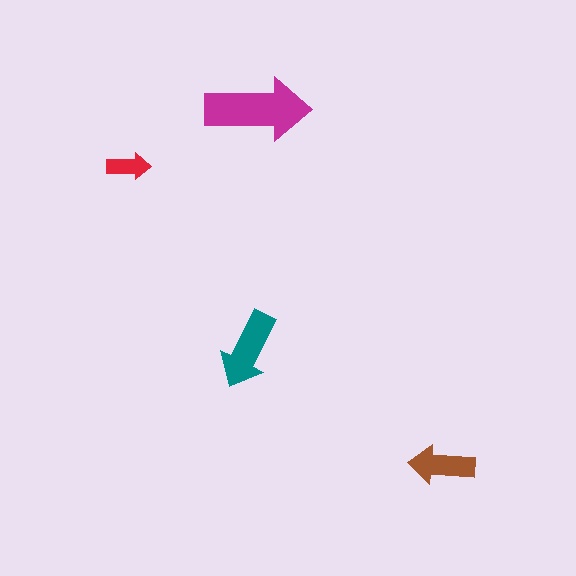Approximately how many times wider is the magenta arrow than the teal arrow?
About 1.5 times wider.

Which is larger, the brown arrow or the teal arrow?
The teal one.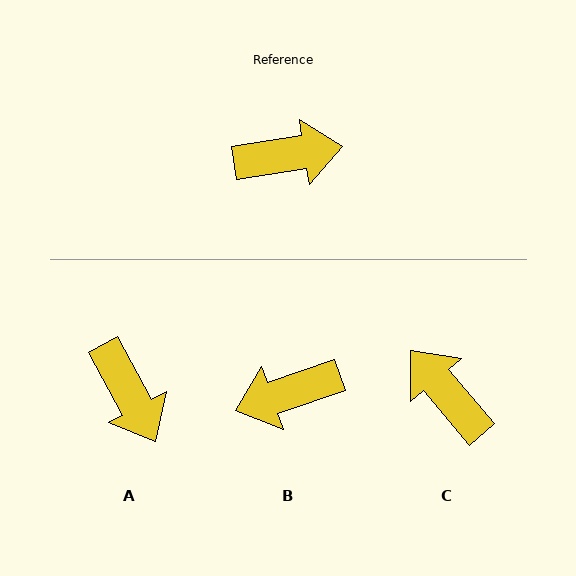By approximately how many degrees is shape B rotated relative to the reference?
Approximately 169 degrees clockwise.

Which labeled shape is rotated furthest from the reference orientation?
B, about 169 degrees away.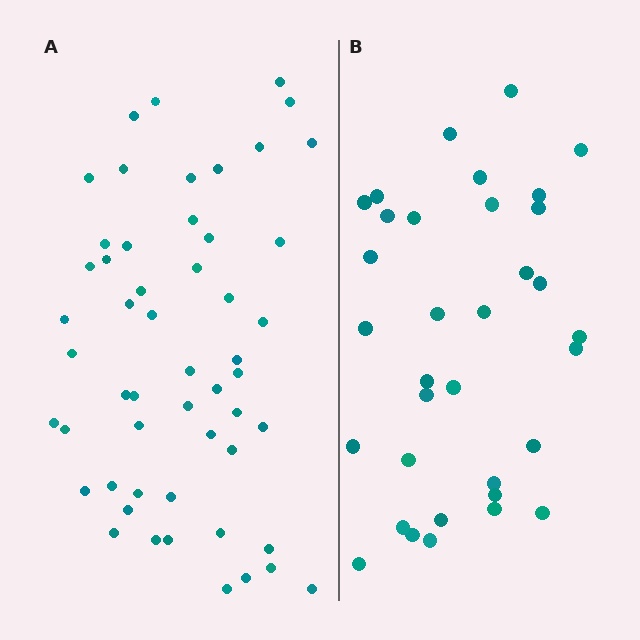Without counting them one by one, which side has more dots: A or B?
Region A (the left region) has more dots.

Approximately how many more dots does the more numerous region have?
Region A has approximately 20 more dots than region B.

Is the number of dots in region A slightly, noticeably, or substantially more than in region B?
Region A has substantially more. The ratio is roughly 1.6 to 1.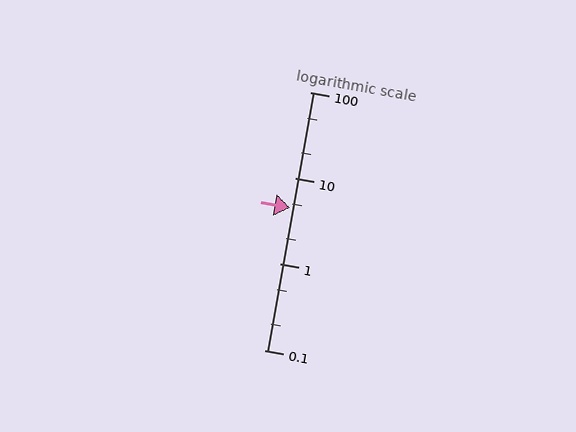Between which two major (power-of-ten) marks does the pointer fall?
The pointer is between 1 and 10.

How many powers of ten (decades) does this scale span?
The scale spans 3 decades, from 0.1 to 100.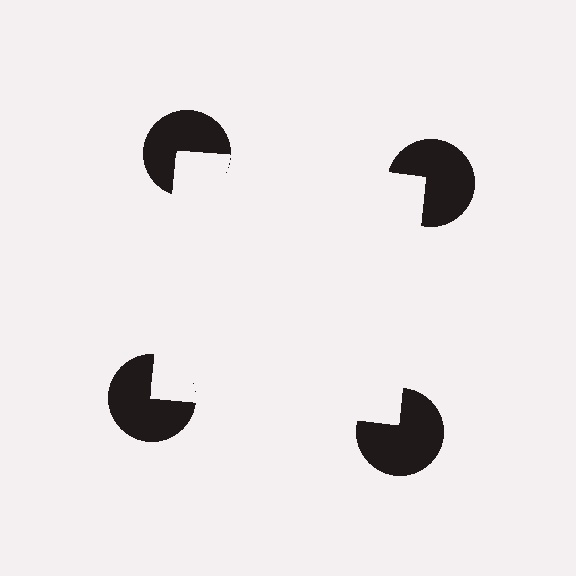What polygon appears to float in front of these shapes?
An illusory square — its edges are inferred from the aligned wedge cuts in the pac-man discs, not physically drawn.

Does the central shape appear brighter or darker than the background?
It typically appears slightly brighter than the background, even though no actual brightness change is drawn.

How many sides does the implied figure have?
4 sides.